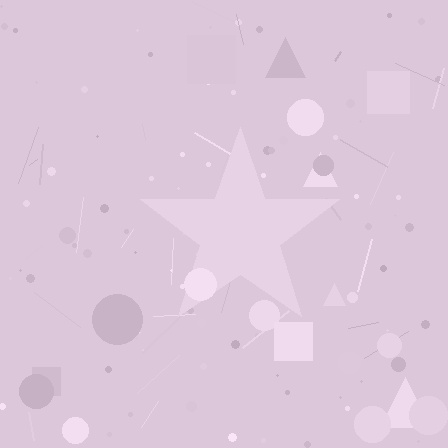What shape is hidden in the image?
A star is hidden in the image.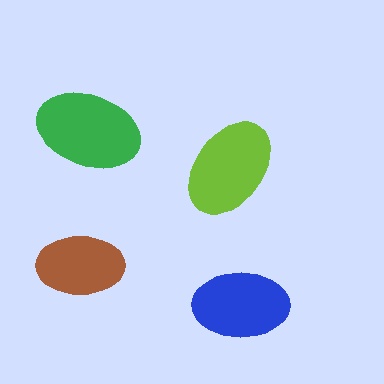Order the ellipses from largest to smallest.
the green one, the lime one, the blue one, the brown one.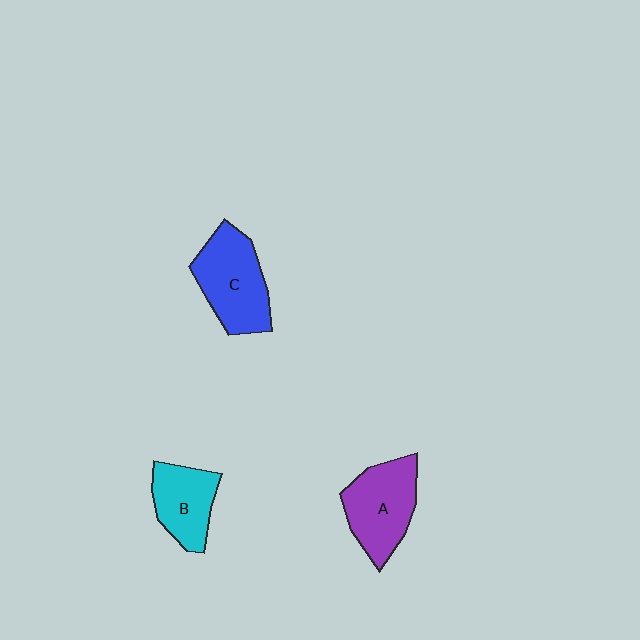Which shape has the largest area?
Shape C (blue).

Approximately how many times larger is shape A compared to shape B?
Approximately 1.3 times.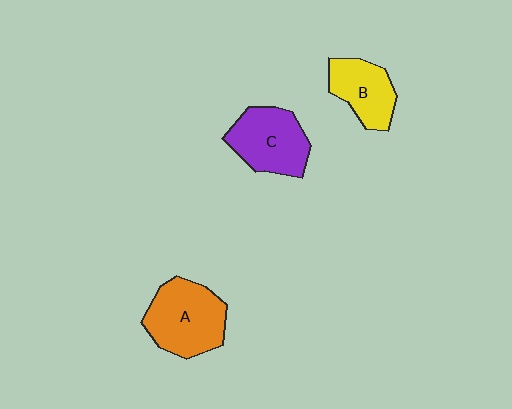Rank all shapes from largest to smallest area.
From largest to smallest: A (orange), C (purple), B (yellow).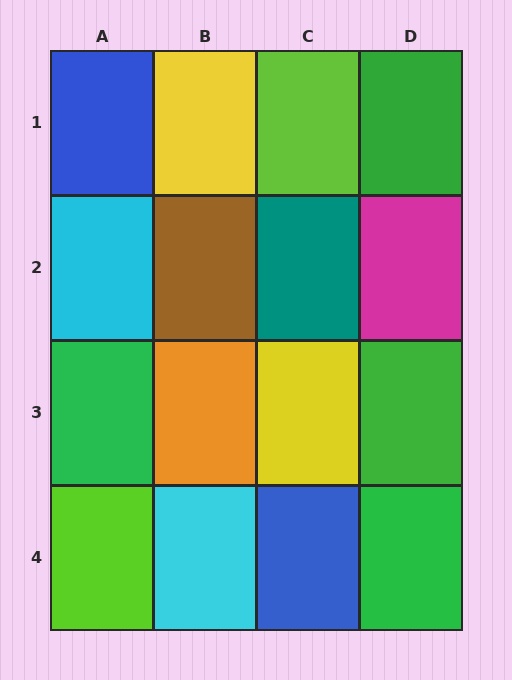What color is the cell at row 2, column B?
Brown.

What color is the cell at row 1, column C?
Lime.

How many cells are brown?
1 cell is brown.